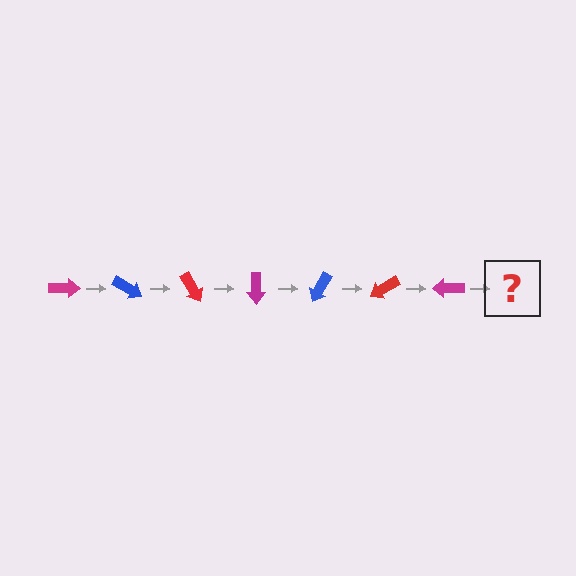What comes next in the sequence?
The next element should be a blue arrow, rotated 210 degrees from the start.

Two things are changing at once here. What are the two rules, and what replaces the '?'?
The two rules are that it rotates 30 degrees each step and the color cycles through magenta, blue, and red. The '?' should be a blue arrow, rotated 210 degrees from the start.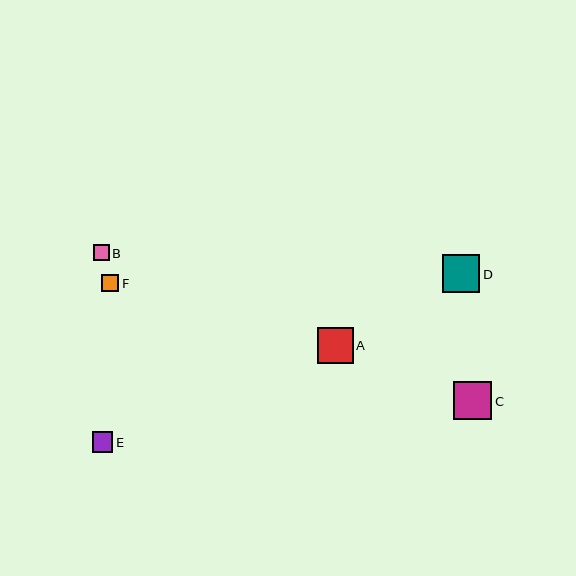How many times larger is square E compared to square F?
Square E is approximately 1.2 times the size of square F.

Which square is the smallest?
Square B is the smallest with a size of approximately 16 pixels.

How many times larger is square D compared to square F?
Square D is approximately 2.3 times the size of square F.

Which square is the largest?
Square C is the largest with a size of approximately 38 pixels.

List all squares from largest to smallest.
From largest to smallest: C, D, A, E, F, B.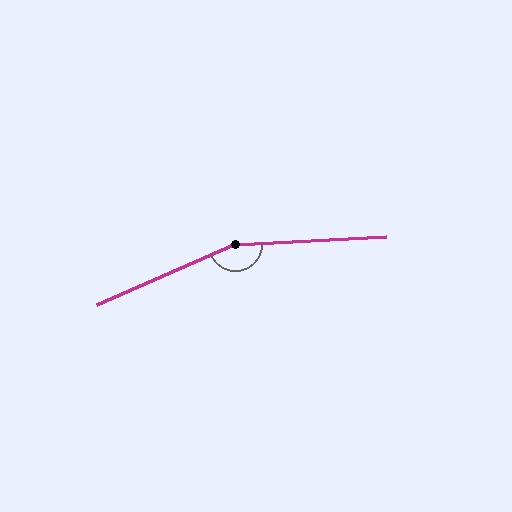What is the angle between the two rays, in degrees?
Approximately 160 degrees.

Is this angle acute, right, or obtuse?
It is obtuse.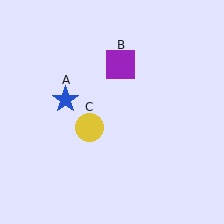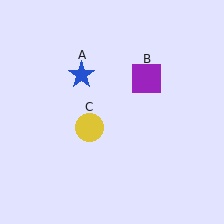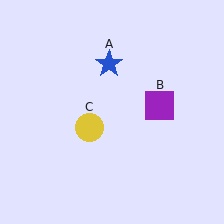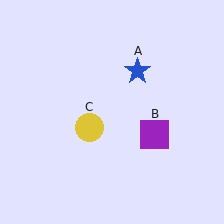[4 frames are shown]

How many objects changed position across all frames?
2 objects changed position: blue star (object A), purple square (object B).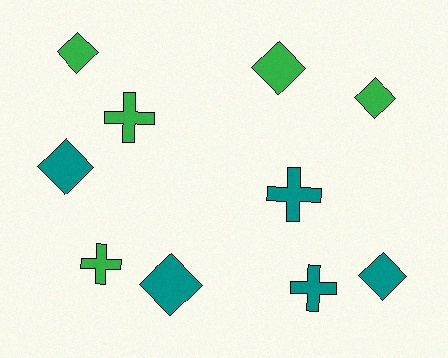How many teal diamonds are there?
There are 3 teal diamonds.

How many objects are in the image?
There are 10 objects.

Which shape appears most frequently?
Diamond, with 6 objects.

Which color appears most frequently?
Green, with 5 objects.